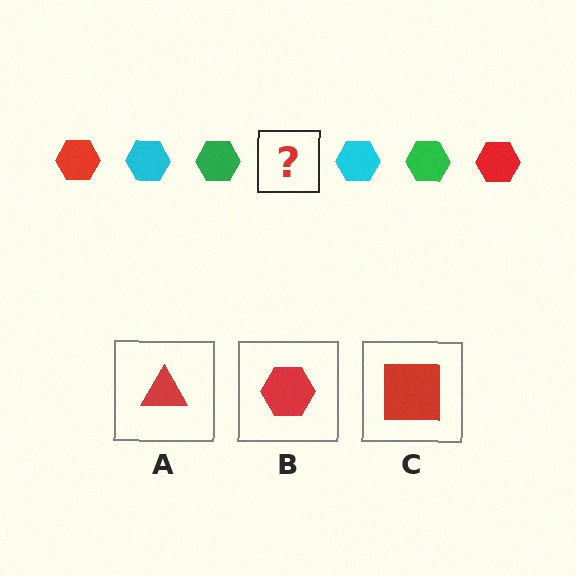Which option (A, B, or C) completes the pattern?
B.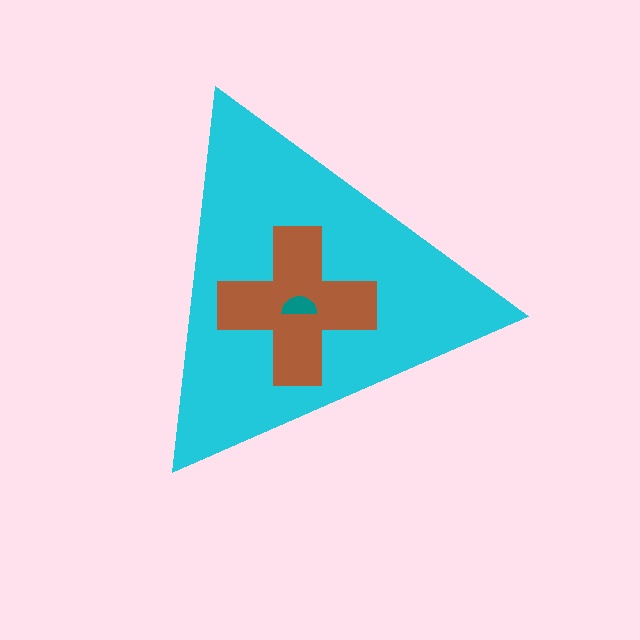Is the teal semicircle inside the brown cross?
Yes.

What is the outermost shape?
The cyan triangle.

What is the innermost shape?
The teal semicircle.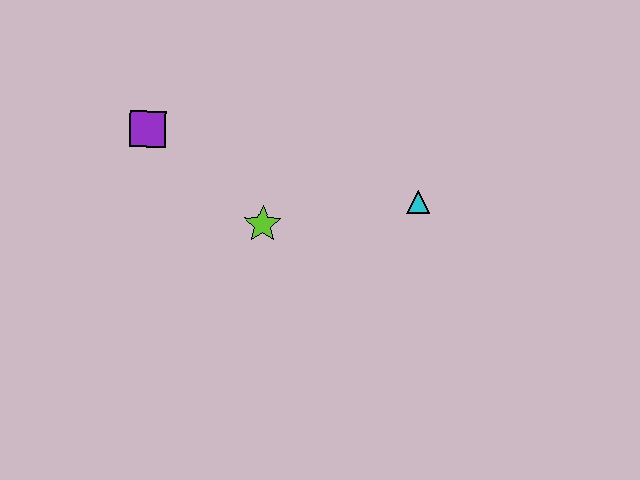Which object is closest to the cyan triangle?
The lime star is closest to the cyan triangle.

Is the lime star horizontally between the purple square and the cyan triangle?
Yes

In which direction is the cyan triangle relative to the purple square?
The cyan triangle is to the right of the purple square.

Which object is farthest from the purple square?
The cyan triangle is farthest from the purple square.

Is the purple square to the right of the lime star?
No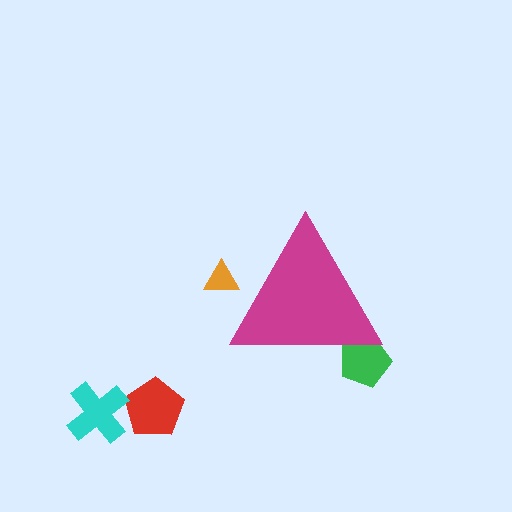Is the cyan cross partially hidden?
No, the cyan cross is fully visible.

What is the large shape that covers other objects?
A magenta triangle.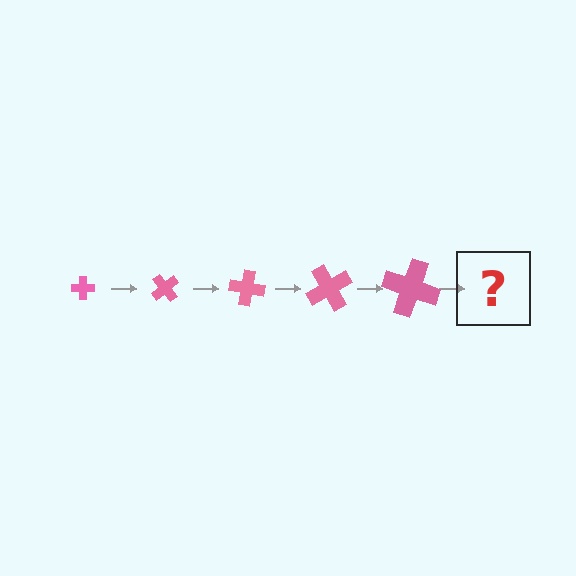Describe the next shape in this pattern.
It should be a cross, larger than the previous one and rotated 250 degrees from the start.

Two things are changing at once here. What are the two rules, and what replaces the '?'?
The two rules are that the cross grows larger each step and it rotates 50 degrees each step. The '?' should be a cross, larger than the previous one and rotated 250 degrees from the start.